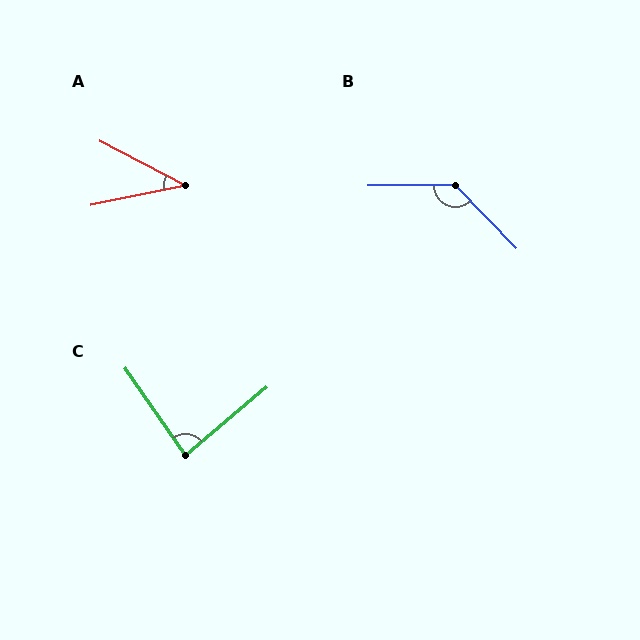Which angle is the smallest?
A, at approximately 39 degrees.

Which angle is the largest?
B, at approximately 134 degrees.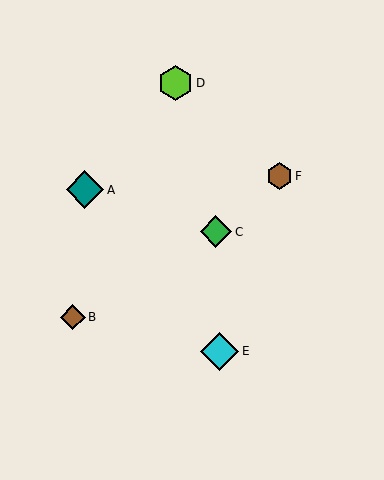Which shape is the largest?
The cyan diamond (labeled E) is the largest.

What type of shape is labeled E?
Shape E is a cyan diamond.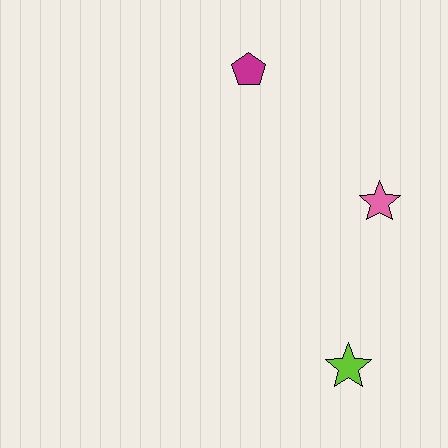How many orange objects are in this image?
There are no orange objects.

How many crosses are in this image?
There are no crosses.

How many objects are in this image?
There are 3 objects.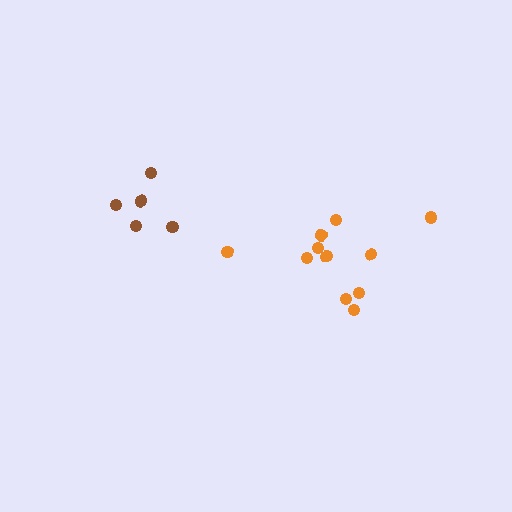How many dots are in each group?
Group 1: 11 dots, Group 2: 5 dots (16 total).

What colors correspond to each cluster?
The clusters are colored: orange, brown.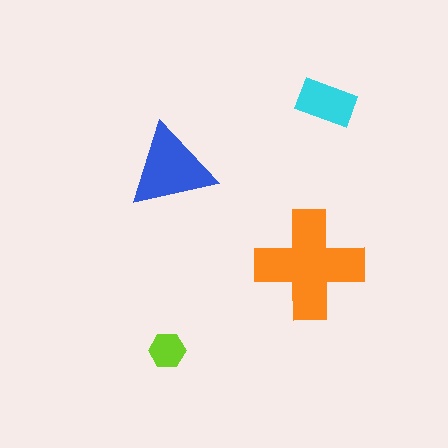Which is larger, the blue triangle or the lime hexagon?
The blue triangle.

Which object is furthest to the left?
The lime hexagon is leftmost.